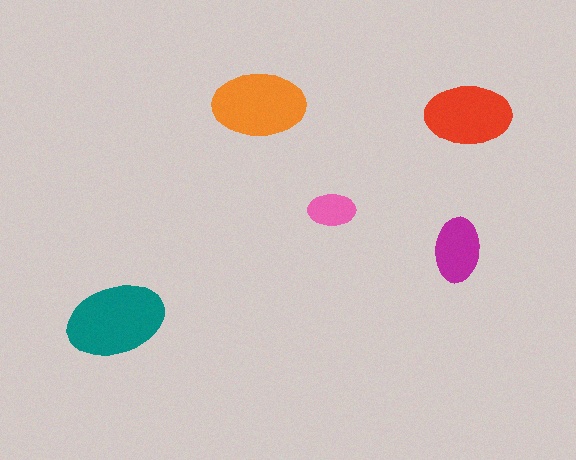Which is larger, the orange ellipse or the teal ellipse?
The teal one.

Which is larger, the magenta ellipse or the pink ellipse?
The magenta one.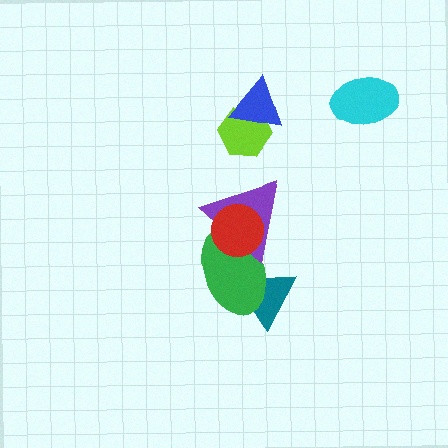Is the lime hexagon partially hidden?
Yes, it is partially covered by another shape.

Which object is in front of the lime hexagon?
The blue triangle is in front of the lime hexagon.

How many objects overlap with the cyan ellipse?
0 objects overlap with the cyan ellipse.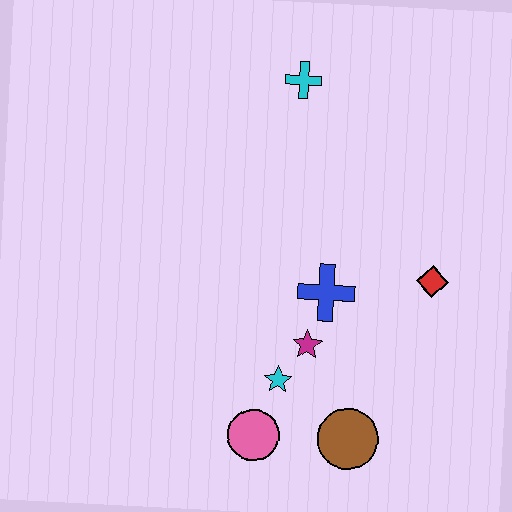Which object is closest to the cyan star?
The magenta star is closest to the cyan star.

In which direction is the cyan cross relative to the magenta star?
The cyan cross is above the magenta star.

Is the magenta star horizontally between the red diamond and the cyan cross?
Yes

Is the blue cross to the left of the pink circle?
No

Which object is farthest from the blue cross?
The cyan cross is farthest from the blue cross.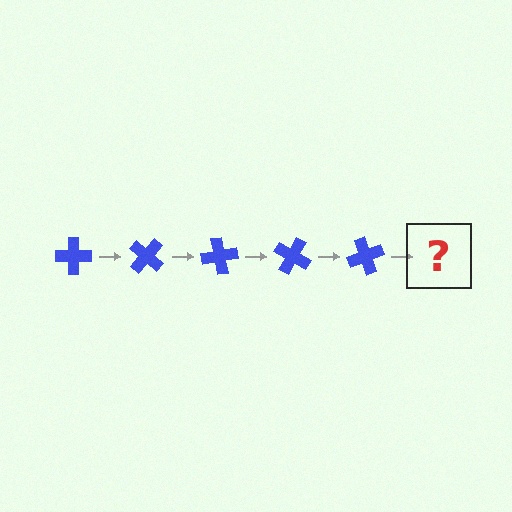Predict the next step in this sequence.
The next step is a blue cross rotated 200 degrees.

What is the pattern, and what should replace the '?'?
The pattern is that the cross rotates 40 degrees each step. The '?' should be a blue cross rotated 200 degrees.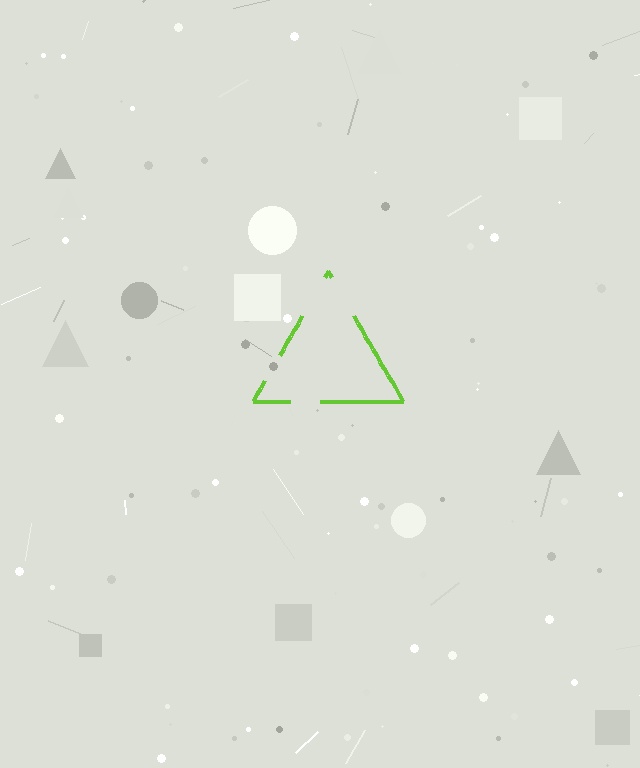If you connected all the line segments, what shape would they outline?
They would outline a triangle.